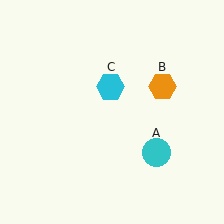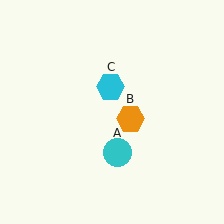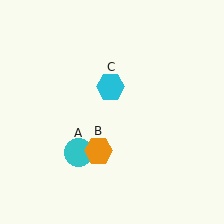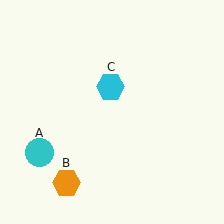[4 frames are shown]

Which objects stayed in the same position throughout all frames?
Cyan hexagon (object C) remained stationary.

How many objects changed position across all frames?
2 objects changed position: cyan circle (object A), orange hexagon (object B).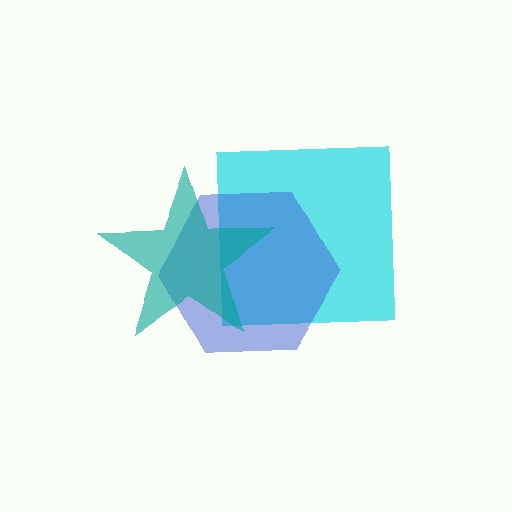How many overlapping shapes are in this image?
There are 3 overlapping shapes in the image.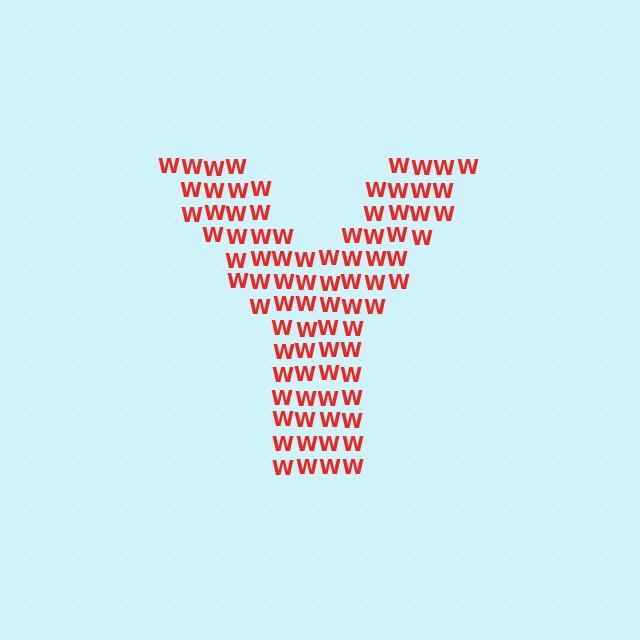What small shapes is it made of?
It is made of small letter W's.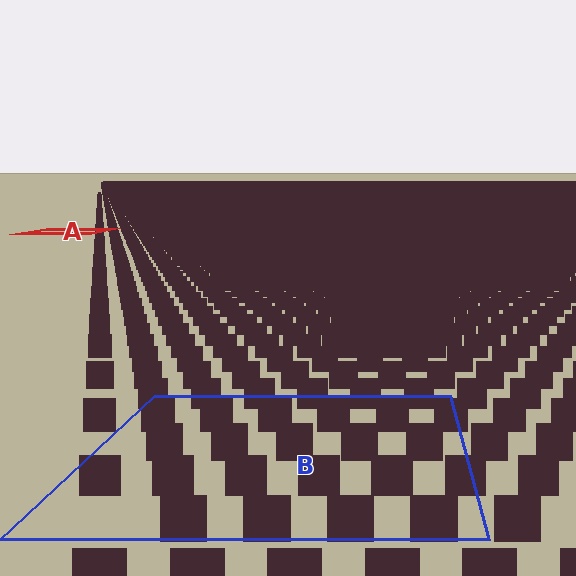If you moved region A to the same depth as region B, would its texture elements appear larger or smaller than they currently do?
They would appear larger. At a closer depth, the same texture elements are projected at a bigger on-screen size.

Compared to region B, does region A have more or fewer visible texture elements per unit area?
Region A has more texture elements per unit area — they are packed more densely because it is farther away.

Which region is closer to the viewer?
Region B is closer. The texture elements there are larger and more spread out.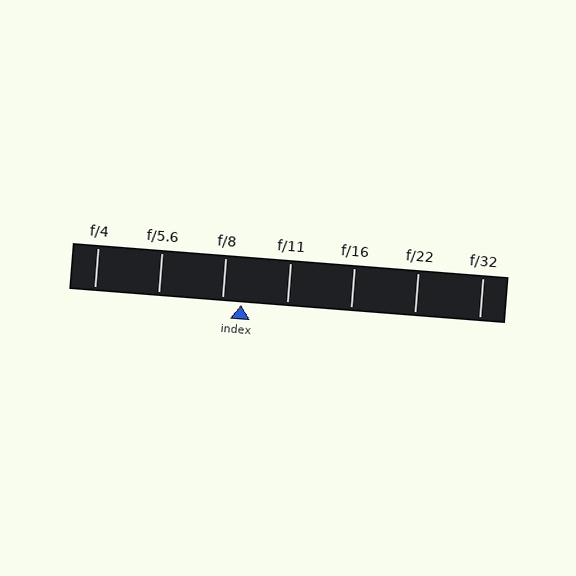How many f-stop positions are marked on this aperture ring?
There are 7 f-stop positions marked.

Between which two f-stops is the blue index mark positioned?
The index mark is between f/8 and f/11.